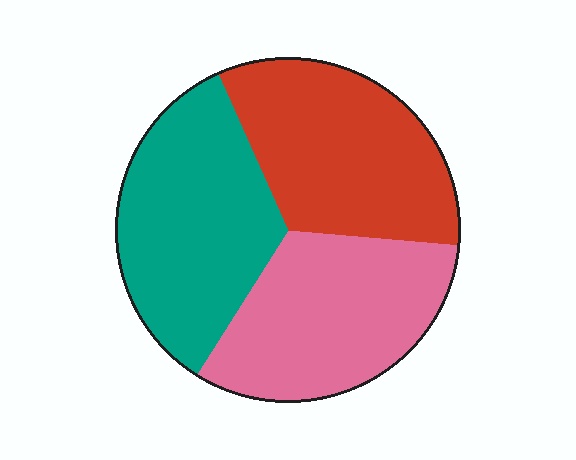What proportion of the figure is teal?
Teal takes up between a quarter and a half of the figure.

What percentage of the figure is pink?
Pink takes up about one third (1/3) of the figure.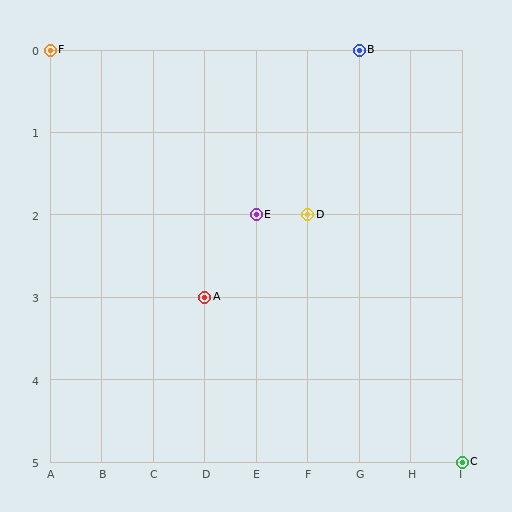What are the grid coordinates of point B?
Point B is at grid coordinates (G, 0).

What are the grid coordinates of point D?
Point D is at grid coordinates (F, 2).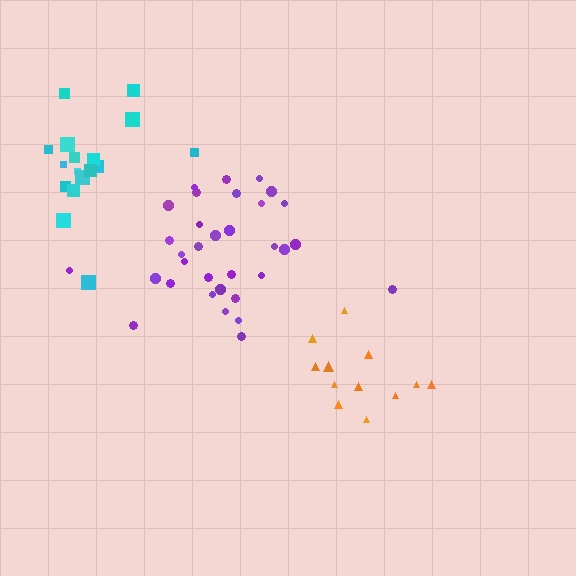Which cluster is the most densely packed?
Purple.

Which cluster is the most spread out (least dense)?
Orange.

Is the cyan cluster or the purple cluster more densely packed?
Purple.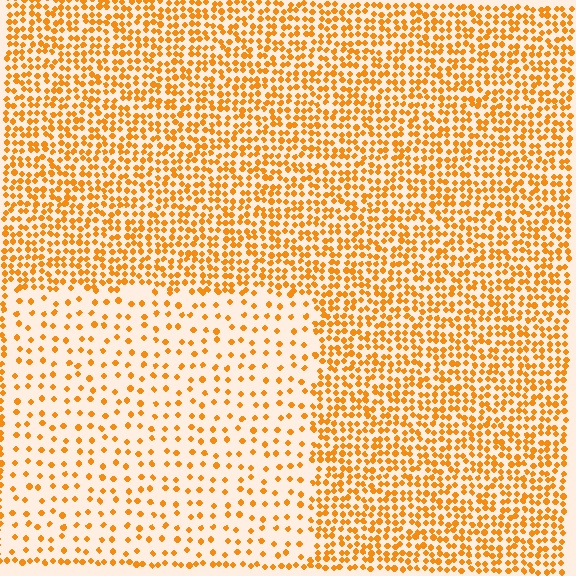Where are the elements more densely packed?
The elements are more densely packed outside the rectangle boundary.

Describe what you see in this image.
The image contains small orange elements arranged at two different densities. A rectangle-shaped region is visible where the elements are less densely packed than the surrounding area.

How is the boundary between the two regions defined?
The boundary is defined by a change in element density (approximately 2.7x ratio). All elements are the same color, size, and shape.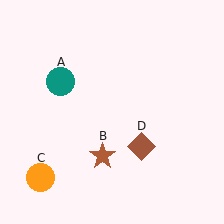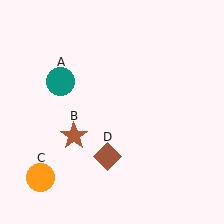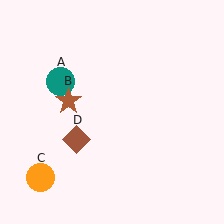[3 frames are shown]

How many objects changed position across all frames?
2 objects changed position: brown star (object B), brown diamond (object D).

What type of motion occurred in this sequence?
The brown star (object B), brown diamond (object D) rotated clockwise around the center of the scene.